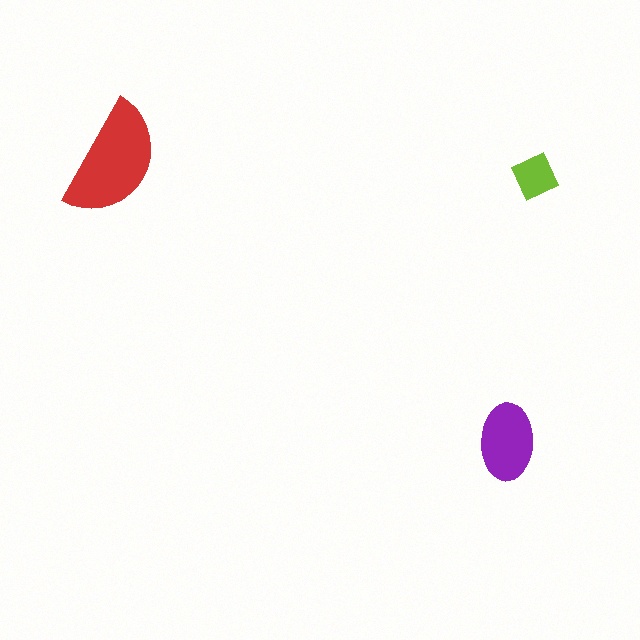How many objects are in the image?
There are 3 objects in the image.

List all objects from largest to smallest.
The red semicircle, the purple ellipse, the lime square.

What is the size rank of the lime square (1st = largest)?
3rd.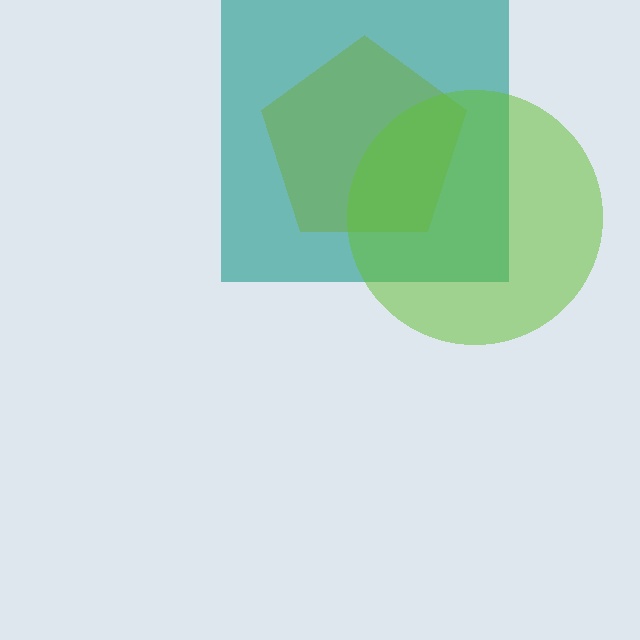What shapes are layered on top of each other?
The layered shapes are: a yellow pentagon, a teal square, a lime circle.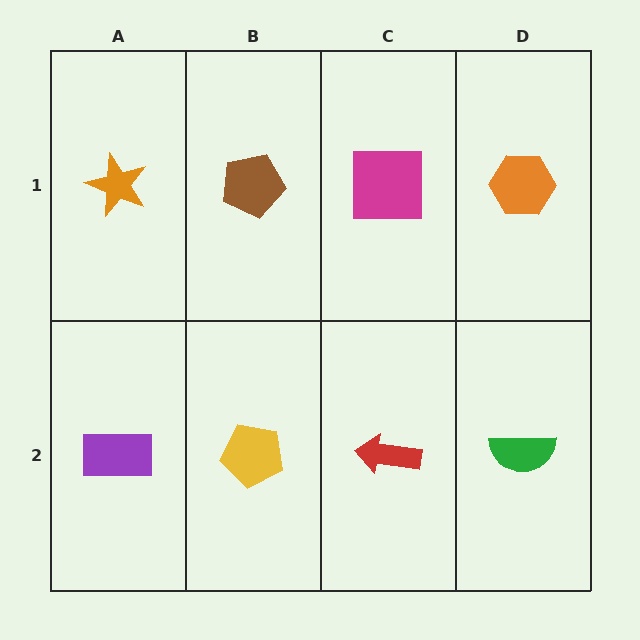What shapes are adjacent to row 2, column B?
A brown pentagon (row 1, column B), a purple rectangle (row 2, column A), a red arrow (row 2, column C).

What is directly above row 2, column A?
An orange star.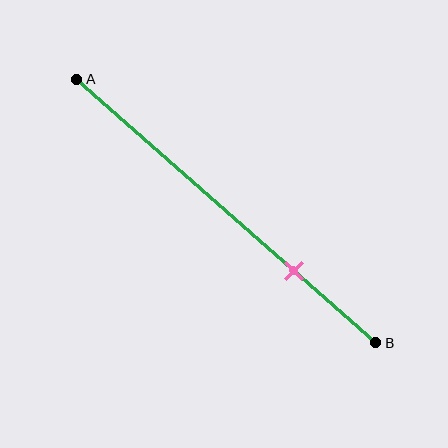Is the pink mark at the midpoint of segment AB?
No, the mark is at about 75% from A, not at the 50% midpoint.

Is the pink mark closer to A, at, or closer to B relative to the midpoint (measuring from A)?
The pink mark is closer to point B than the midpoint of segment AB.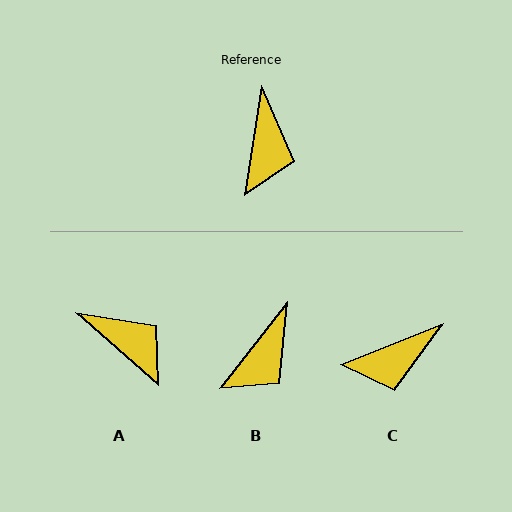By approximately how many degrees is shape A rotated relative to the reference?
Approximately 58 degrees counter-clockwise.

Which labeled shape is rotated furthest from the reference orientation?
C, about 60 degrees away.